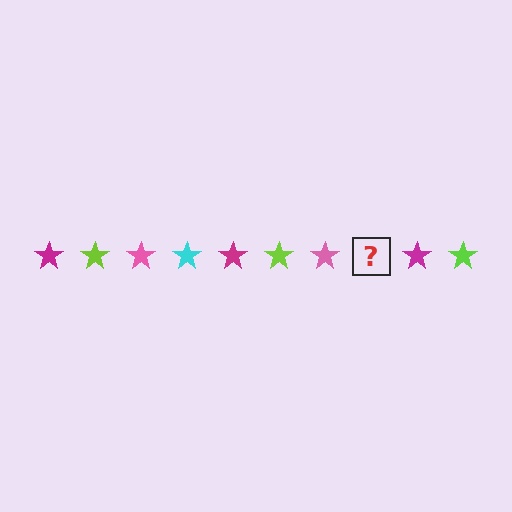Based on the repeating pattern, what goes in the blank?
The blank should be a cyan star.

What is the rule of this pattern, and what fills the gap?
The rule is that the pattern cycles through magenta, lime, pink, cyan stars. The gap should be filled with a cyan star.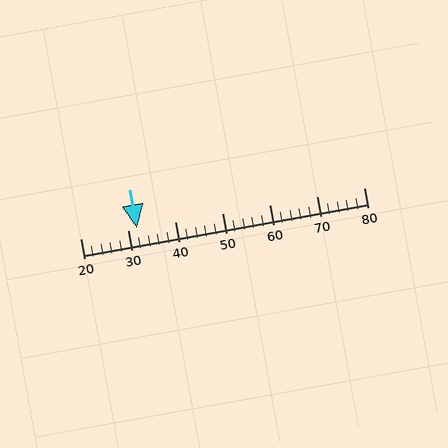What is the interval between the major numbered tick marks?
The major tick marks are spaced 10 units apart.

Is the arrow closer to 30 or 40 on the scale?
The arrow is closer to 30.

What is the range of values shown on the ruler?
The ruler shows values from 20 to 80.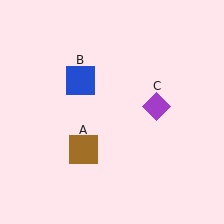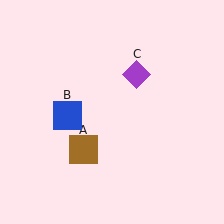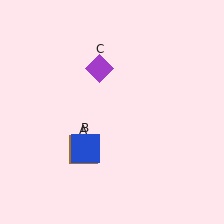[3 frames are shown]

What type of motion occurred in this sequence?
The blue square (object B), purple diamond (object C) rotated counterclockwise around the center of the scene.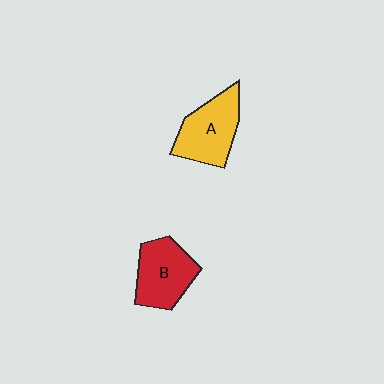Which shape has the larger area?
Shape A (yellow).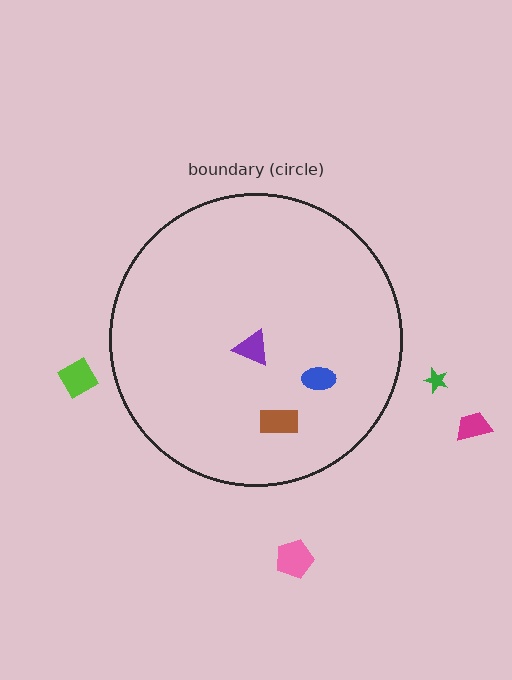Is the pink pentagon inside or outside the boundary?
Outside.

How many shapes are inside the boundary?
3 inside, 4 outside.